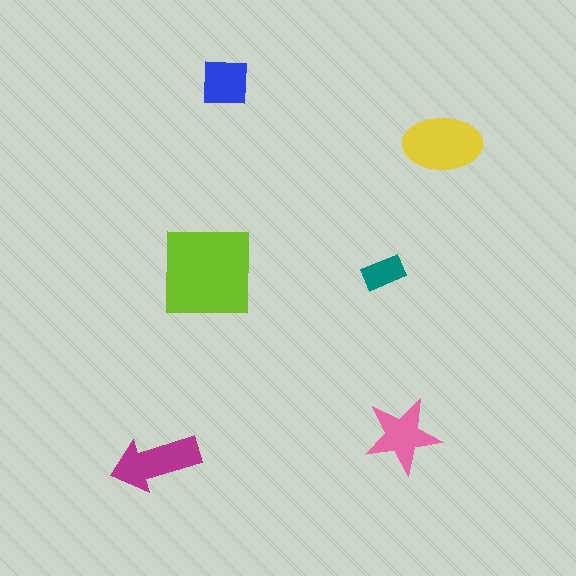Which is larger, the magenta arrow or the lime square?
The lime square.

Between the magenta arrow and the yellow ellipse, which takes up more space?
The yellow ellipse.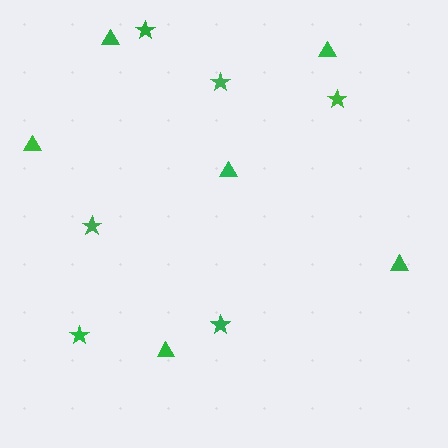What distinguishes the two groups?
There are 2 groups: one group of stars (6) and one group of triangles (6).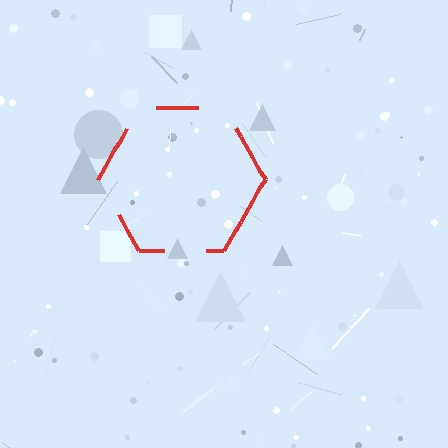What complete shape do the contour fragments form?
The contour fragments form a hexagon.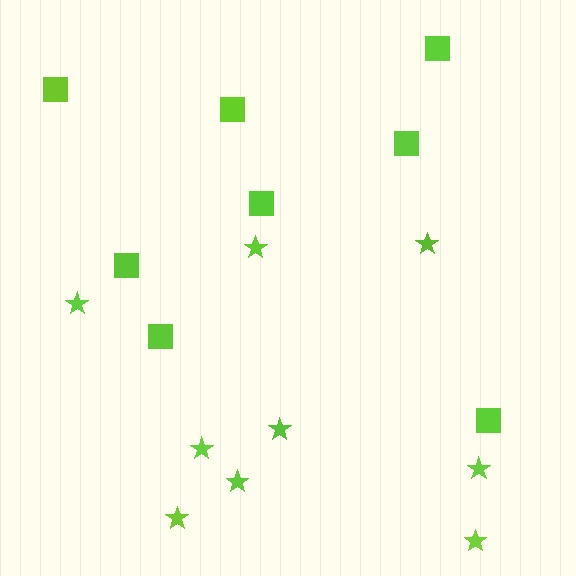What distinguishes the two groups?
There are 2 groups: one group of squares (8) and one group of stars (9).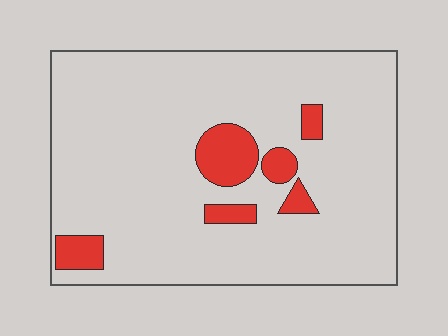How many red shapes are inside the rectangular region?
6.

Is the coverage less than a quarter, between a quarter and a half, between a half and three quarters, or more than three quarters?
Less than a quarter.